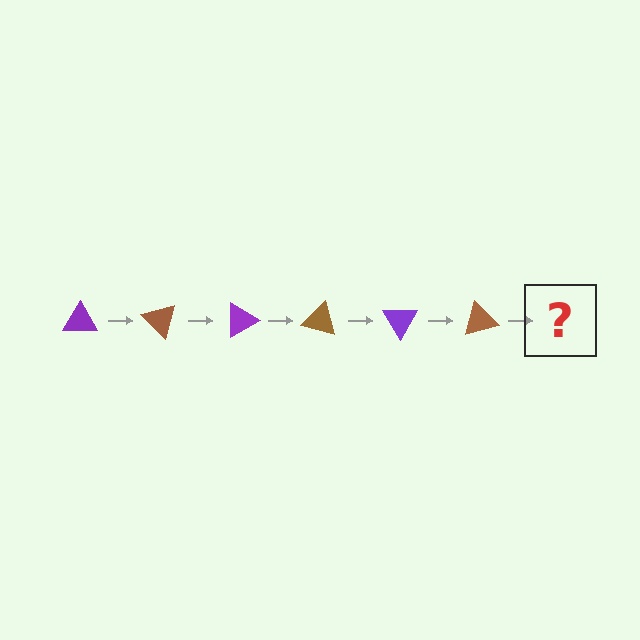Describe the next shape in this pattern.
It should be a purple triangle, rotated 270 degrees from the start.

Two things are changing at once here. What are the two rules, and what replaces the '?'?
The two rules are that it rotates 45 degrees each step and the color cycles through purple and brown. The '?' should be a purple triangle, rotated 270 degrees from the start.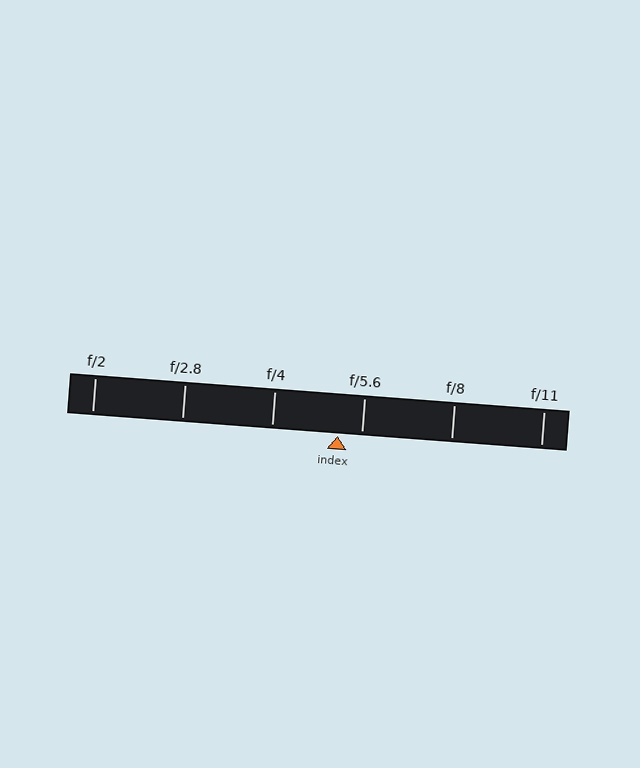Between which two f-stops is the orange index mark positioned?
The index mark is between f/4 and f/5.6.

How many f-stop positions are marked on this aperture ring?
There are 6 f-stop positions marked.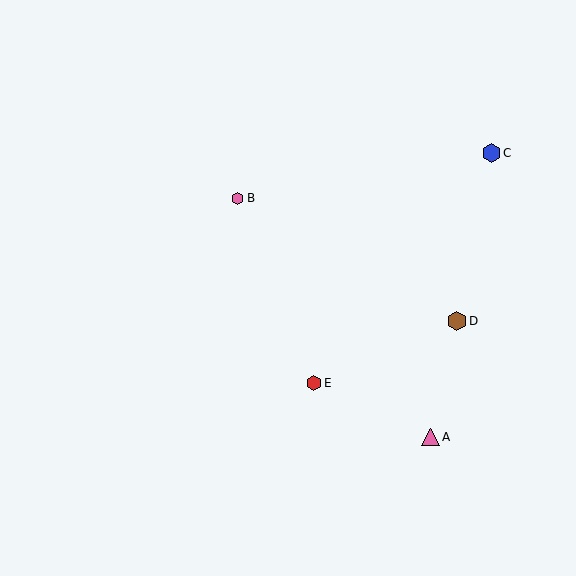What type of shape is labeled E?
Shape E is a red hexagon.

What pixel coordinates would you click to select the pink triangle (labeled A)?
Click at (431, 437) to select the pink triangle A.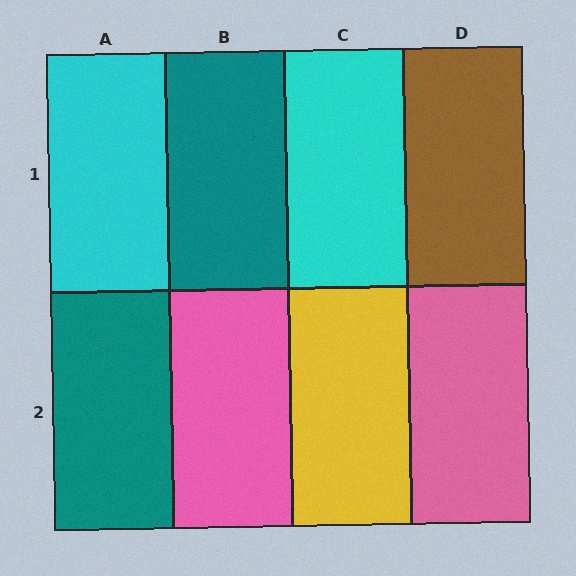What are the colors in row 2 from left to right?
Teal, pink, yellow, pink.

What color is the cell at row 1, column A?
Cyan.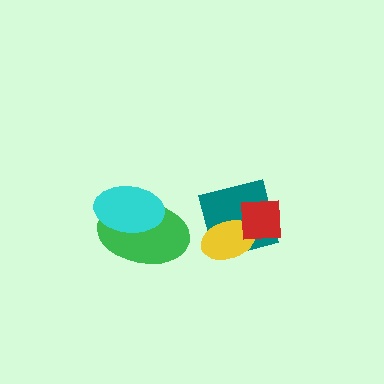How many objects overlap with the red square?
2 objects overlap with the red square.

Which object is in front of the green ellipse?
The cyan ellipse is in front of the green ellipse.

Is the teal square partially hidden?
Yes, it is partially covered by another shape.